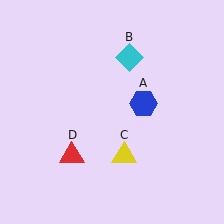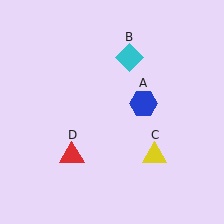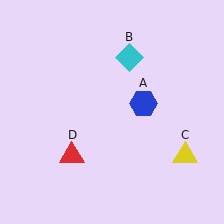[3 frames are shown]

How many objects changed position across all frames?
1 object changed position: yellow triangle (object C).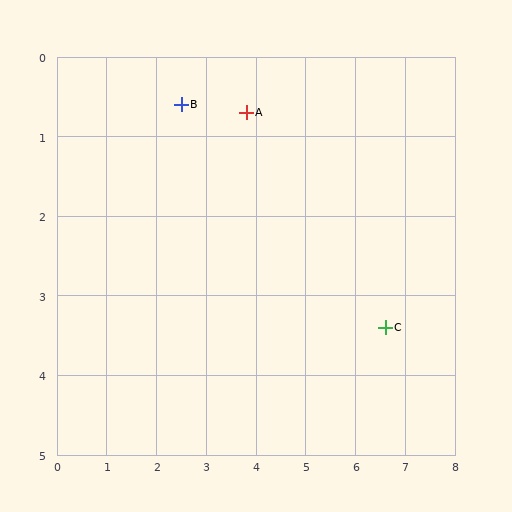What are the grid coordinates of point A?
Point A is at approximately (3.8, 0.7).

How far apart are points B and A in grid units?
Points B and A are about 1.3 grid units apart.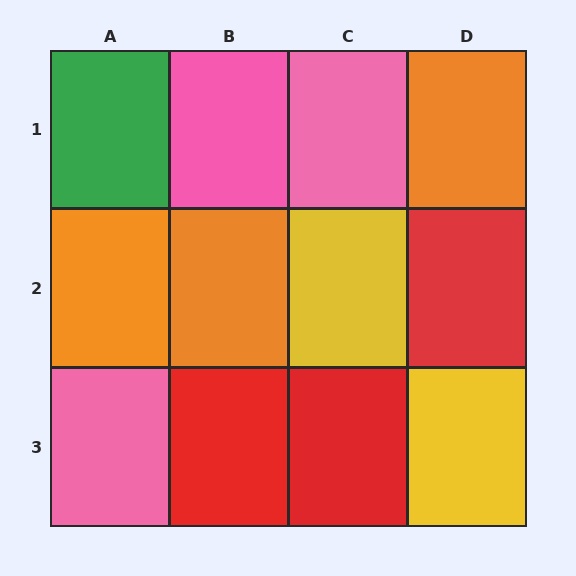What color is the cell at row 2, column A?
Orange.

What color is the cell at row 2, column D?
Red.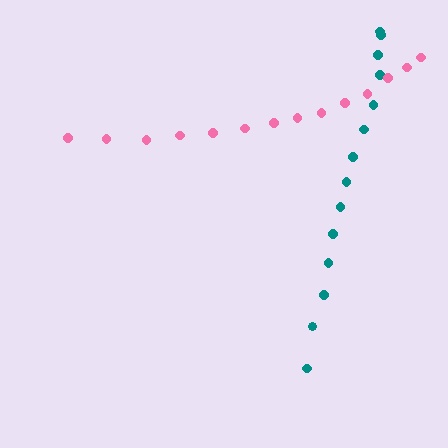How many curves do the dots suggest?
There are 2 distinct paths.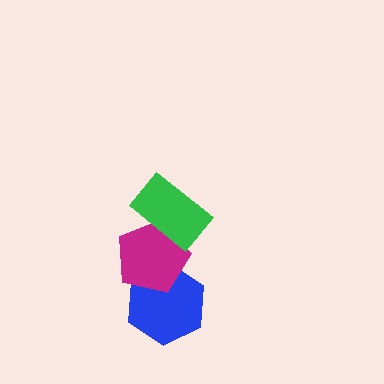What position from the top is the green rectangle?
The green rectangle is 1st from the top.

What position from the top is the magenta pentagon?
The magenta pentagon is 2nd from the top.